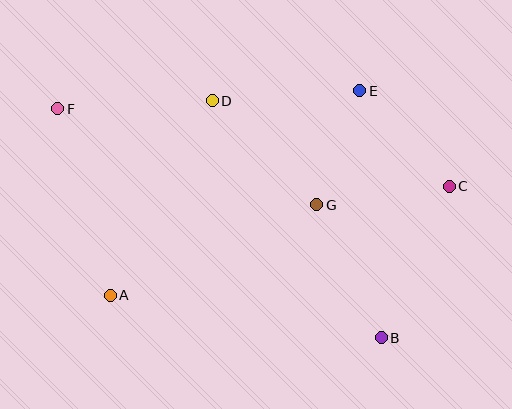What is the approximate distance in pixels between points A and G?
The distance between A and G is approximately 226 pixels.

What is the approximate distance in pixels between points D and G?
The distance between D and G is approximately 147 pixels.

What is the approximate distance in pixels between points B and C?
The distance between B and C is approximately 166 pixels.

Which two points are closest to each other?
Points E and G are closest to each other.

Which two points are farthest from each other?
Points C and F are farthest from each other.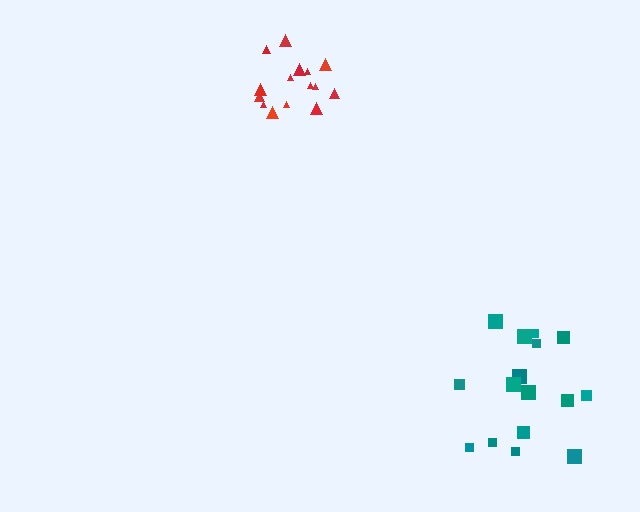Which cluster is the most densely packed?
Red.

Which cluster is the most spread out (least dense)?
Teal.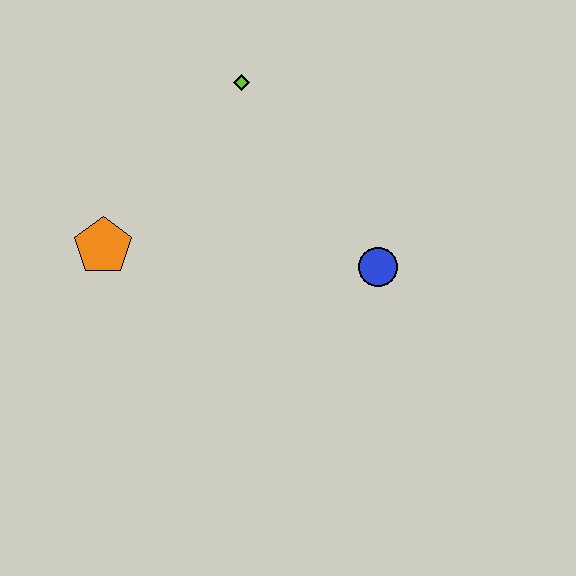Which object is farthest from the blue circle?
The orange pentagon is farthest from the blue circle.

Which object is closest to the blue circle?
The lime diamond is closest to the blue circle.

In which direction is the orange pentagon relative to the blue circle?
The orange pentagon is to the left of the blue circle.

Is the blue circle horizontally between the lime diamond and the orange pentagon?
No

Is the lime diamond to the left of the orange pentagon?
No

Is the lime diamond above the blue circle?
Yes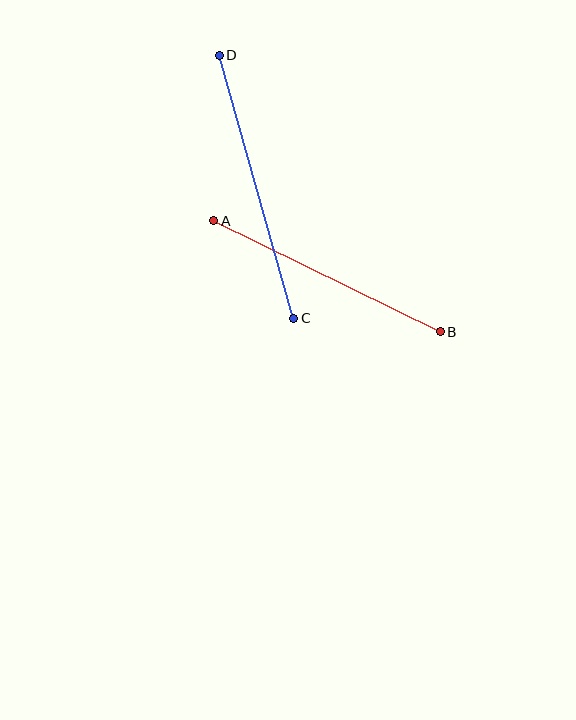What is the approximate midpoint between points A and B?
The midpoint is at approximately (327, 276) pixels.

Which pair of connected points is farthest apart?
Points C and D are farthest apart.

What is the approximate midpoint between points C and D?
The midpoint is at approximately (257, 187) pixels.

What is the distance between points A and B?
The distance is approximately 252 pixels.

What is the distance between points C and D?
The distance is approximately 273 pixels.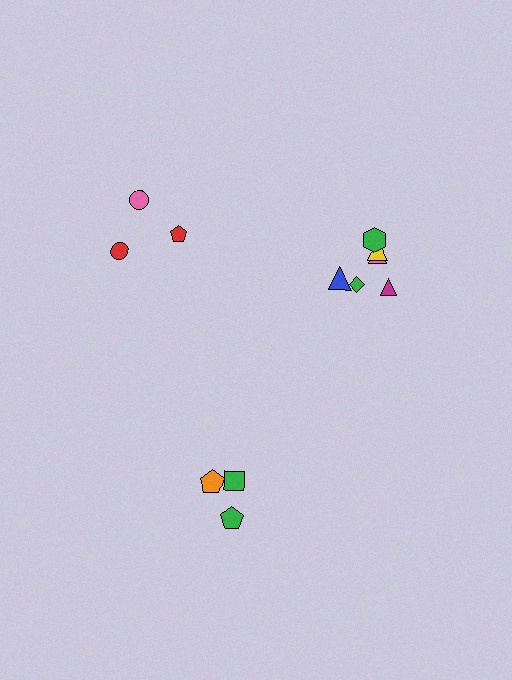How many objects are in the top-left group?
There are 3 objects.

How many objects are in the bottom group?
There are 3 objects.